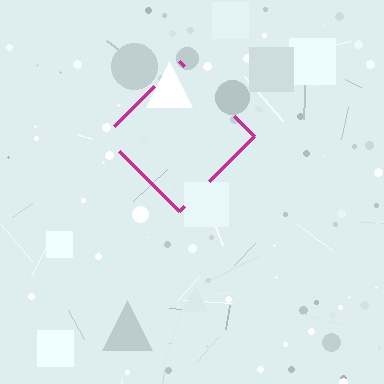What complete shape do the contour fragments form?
The contour fragments form a diamond.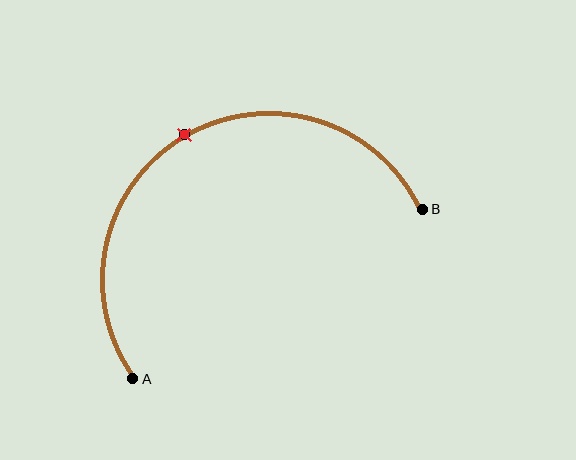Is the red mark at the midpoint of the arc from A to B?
Yes. The red mark lies on the arc at equal arc-length from both A and B — it is the arc midpoint.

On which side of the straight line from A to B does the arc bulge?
The arc bulges above the straight line connecting A and B.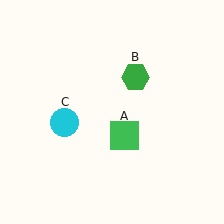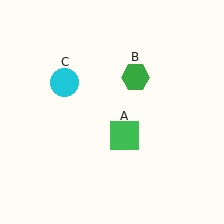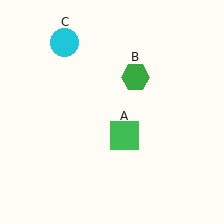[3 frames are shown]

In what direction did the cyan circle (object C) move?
The cyan circle (object C) moved up.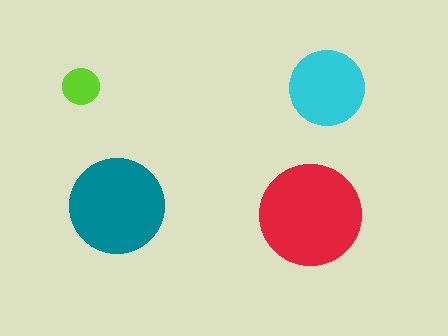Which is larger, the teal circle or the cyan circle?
The teal one.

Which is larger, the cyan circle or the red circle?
The red one.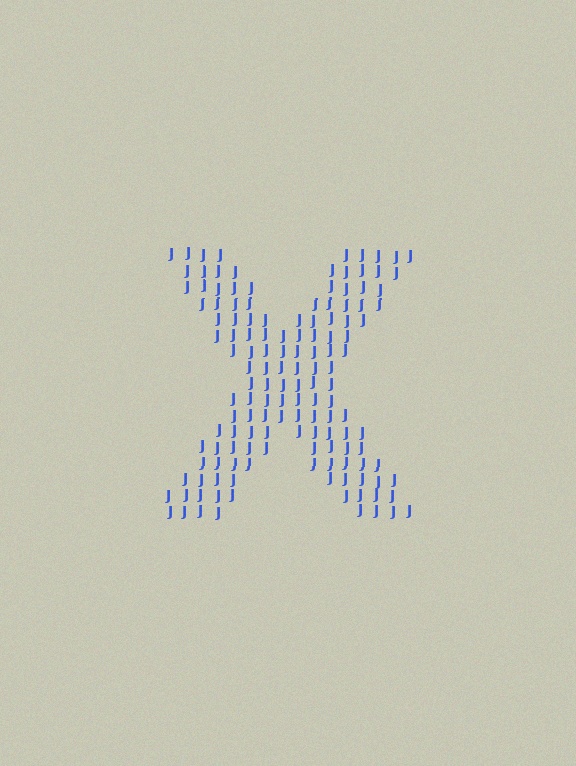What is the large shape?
The large shape is the letter X.